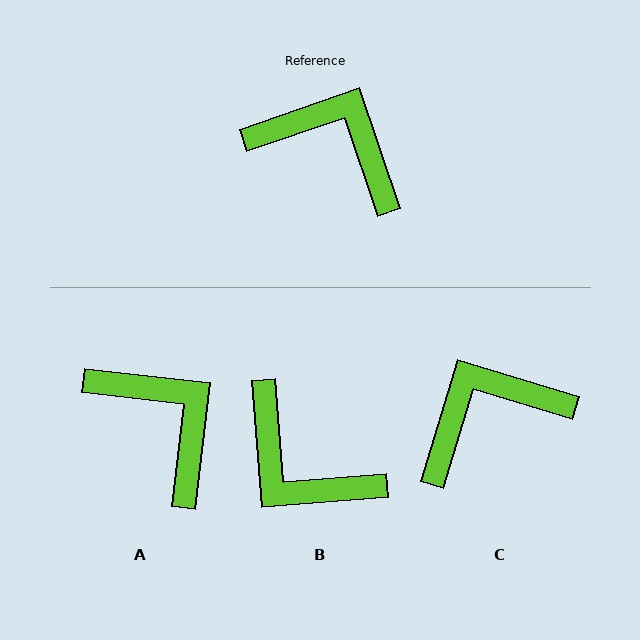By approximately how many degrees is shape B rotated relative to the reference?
Approximately 165 degrees counter-clockwise.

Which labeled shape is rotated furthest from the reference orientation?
B, about 165 degrees away.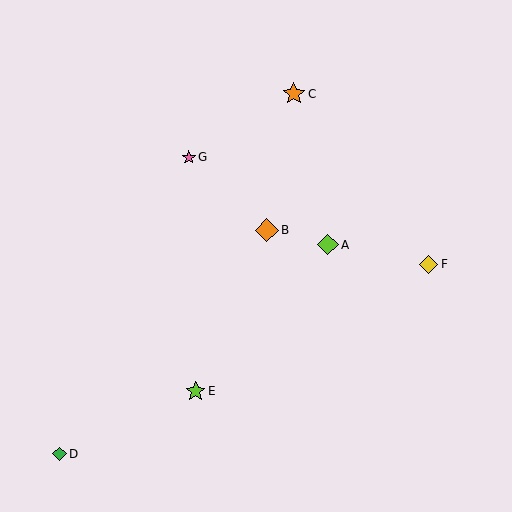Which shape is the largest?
The orange diamond (labeled B) is the largest.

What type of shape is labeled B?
Shape B is an orange diamond.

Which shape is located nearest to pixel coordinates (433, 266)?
The yellow diamond (labeled F) at (429, 264) is nearest to that location.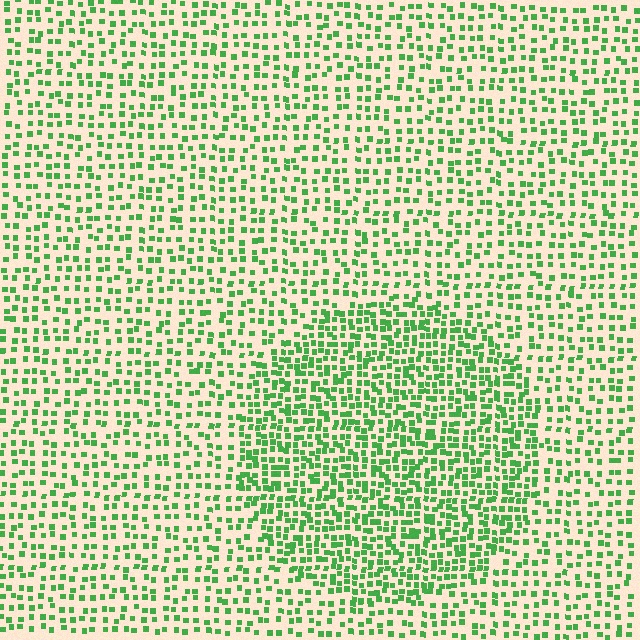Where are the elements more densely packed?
The elements are more densely packed inside the circle boundary.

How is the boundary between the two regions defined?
The boundary is defined by a change in element density (approximately 1.8x ratio). All elements are the same color, size, and shape.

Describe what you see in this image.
The image contains small green elements arranged at two different densities. A circle-shaped region is visible where the elements are more densely packed than the surrounding area.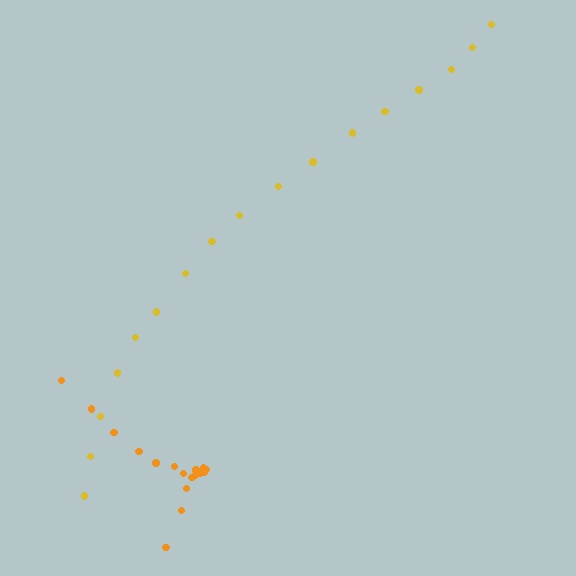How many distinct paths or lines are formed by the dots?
There are 2 distinct paths.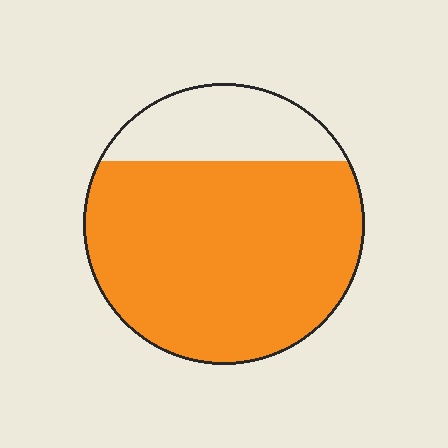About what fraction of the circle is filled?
About three quarters (3/4).